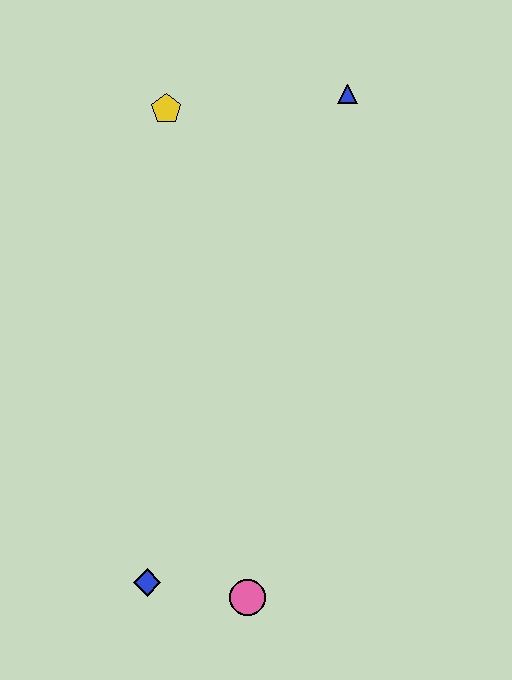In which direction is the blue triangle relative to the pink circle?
The blue triangle is above the pink circle.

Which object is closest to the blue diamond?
The pink circle is closest to the blue diamond.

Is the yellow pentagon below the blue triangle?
Yes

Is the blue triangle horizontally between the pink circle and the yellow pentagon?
No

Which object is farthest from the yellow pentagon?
The pink circle is farthest from the yellow pentagon.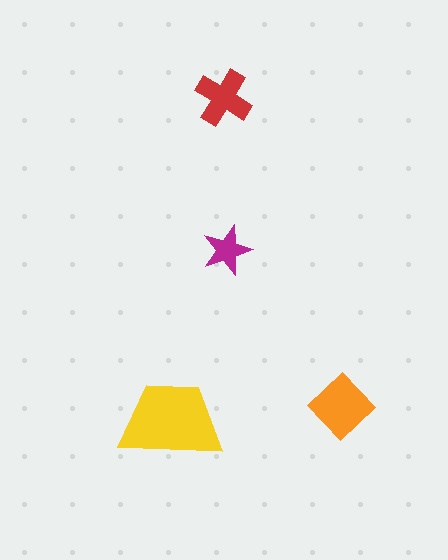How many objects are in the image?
There are 4 objects in the image.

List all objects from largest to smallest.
The yellow trapezoid, the orange diamond, the red cross, the magenta star.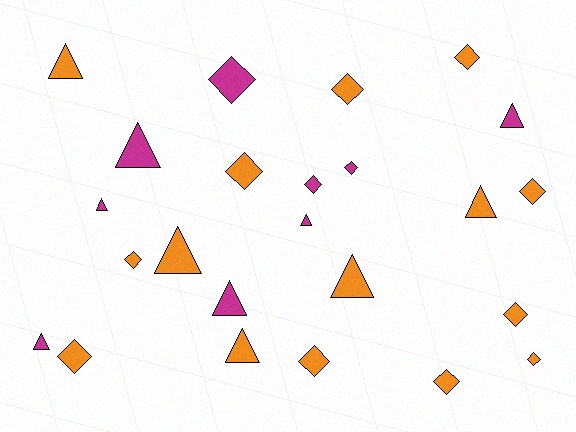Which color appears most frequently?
Orange, with 15 objects.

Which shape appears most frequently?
Diamond, with 13 objects.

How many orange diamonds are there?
There are 10 orange diamonds.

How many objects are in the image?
There are 24 objects.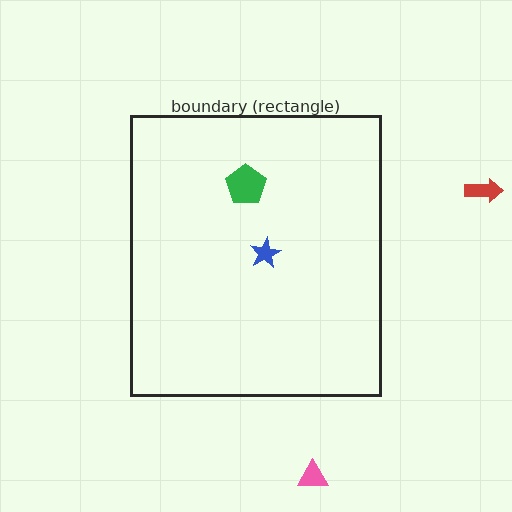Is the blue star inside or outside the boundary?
Inside.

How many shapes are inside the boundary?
2 inside, 2 outside.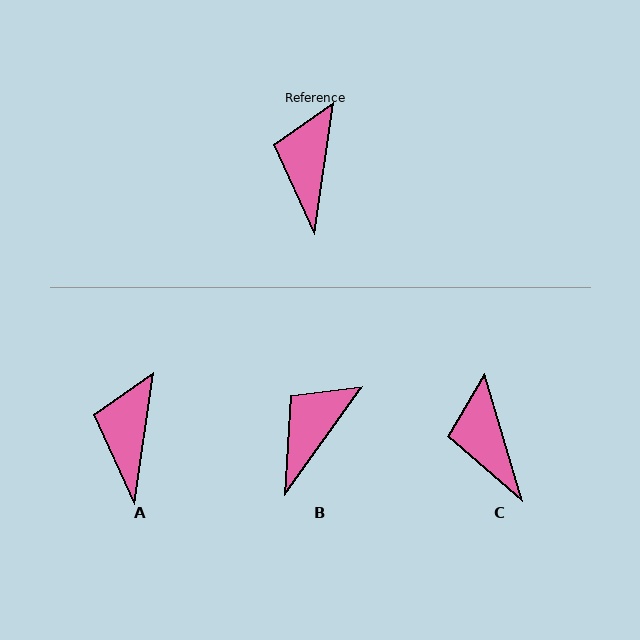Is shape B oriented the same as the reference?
No, it is off by about 27 degrees.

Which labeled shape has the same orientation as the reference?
A.